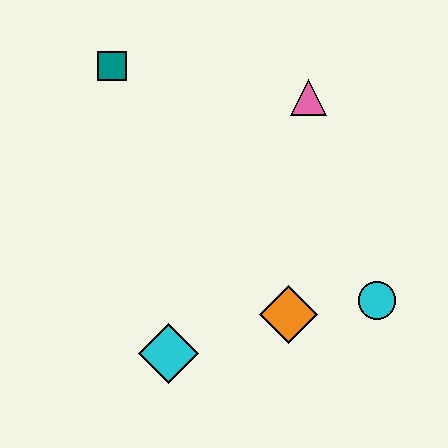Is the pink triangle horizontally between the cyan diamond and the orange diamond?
No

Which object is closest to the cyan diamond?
The orange diamond is closest to the cyan diamond.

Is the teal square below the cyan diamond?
No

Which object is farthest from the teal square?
The cyan circle is farthest from the teal square.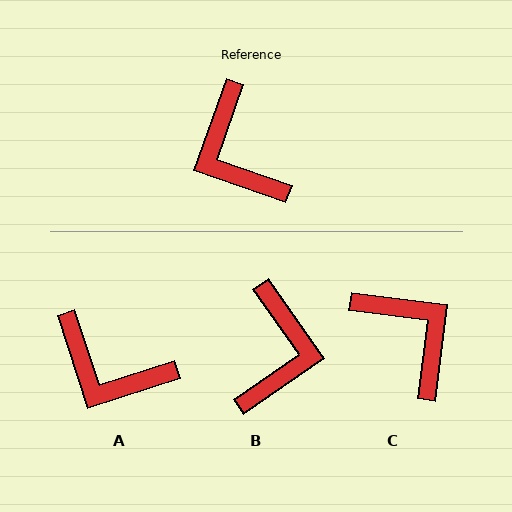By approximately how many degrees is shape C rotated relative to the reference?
Approximately 168 degrees clockwise.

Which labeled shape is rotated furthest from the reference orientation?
C, about 168 degrees away.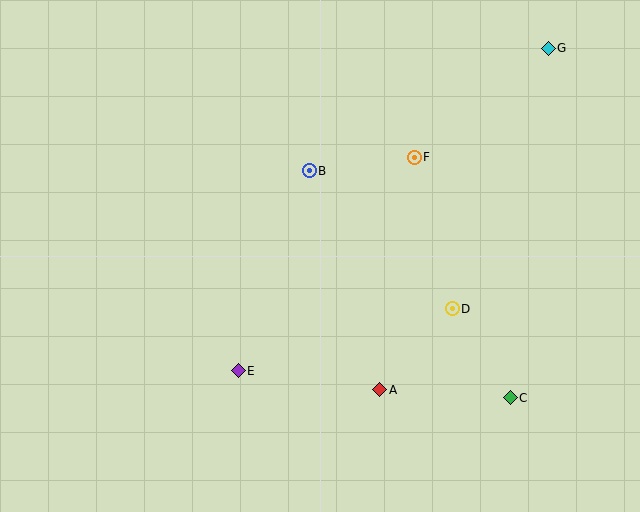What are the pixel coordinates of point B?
Point B is at (309, 171).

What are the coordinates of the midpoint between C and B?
The midpoint between C and B is at (410, 284).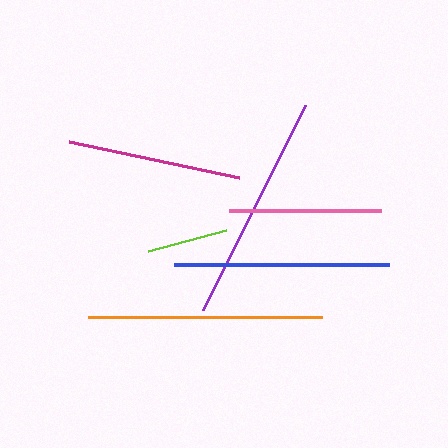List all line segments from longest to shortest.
From longest to shortest: orange, purple, blue, magenta, pink, lime.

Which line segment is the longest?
The orange line is the longest at approximately 234 pixels.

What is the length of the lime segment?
The lime segment is approximately 80 pixels long.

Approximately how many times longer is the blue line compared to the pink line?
The blue line is approximately 1.4 times the length of the pink line.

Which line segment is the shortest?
The lime line is the shortest at approximately 80 pixels.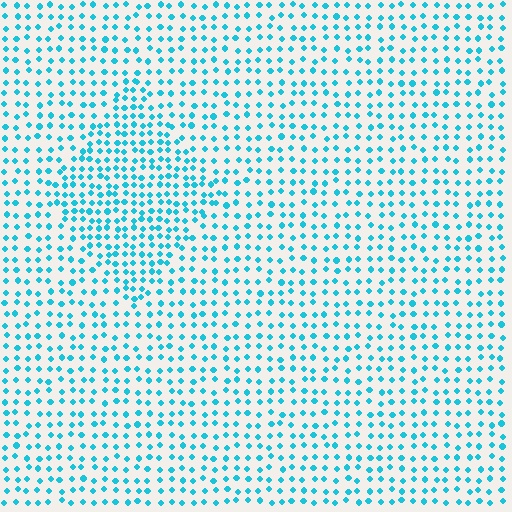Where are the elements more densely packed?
The elements are more densely packed inside the diamond boundary.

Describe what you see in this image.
The image contains small cyan elements arranged at two different densities. A diamond-shaped region is visible where the elements are more densely packed than the surrounding area.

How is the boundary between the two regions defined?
The boundary is defined by a change in element density (approximately 1.6x ratio). All elements are the same color, size, and shape.